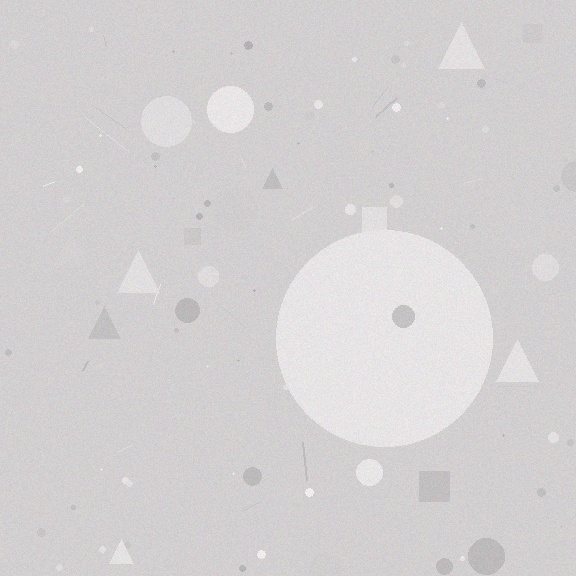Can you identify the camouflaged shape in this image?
The camouflaged shape is a circle.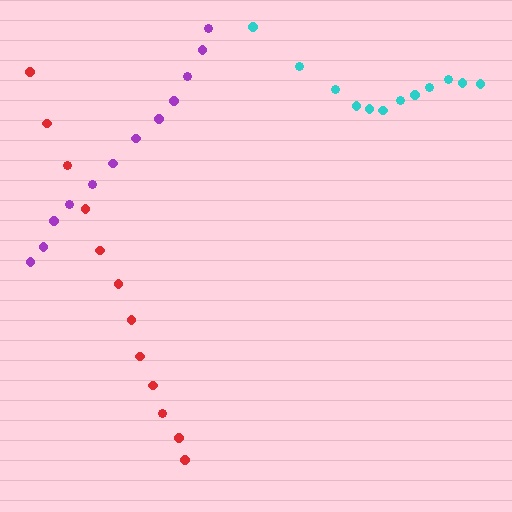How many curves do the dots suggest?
There are 3 distinct paths.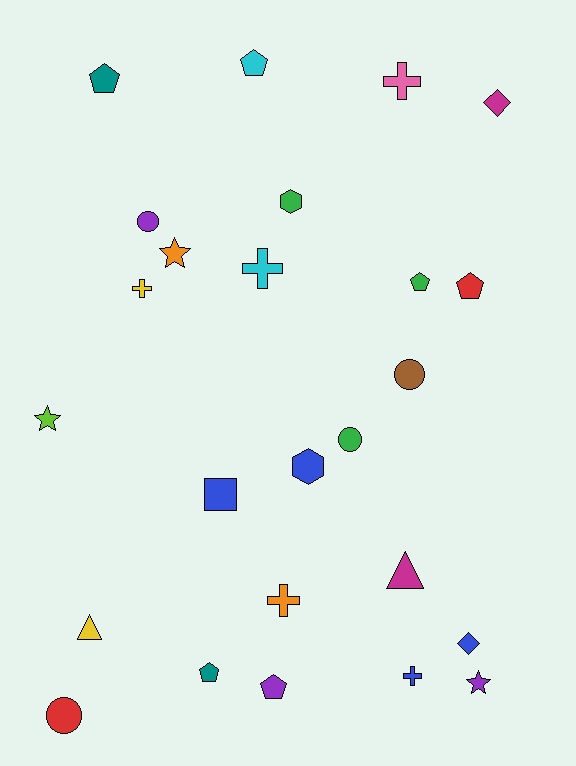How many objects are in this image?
There are 25 objects.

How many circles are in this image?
There are 4 circles.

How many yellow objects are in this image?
There are 2 yellow objects.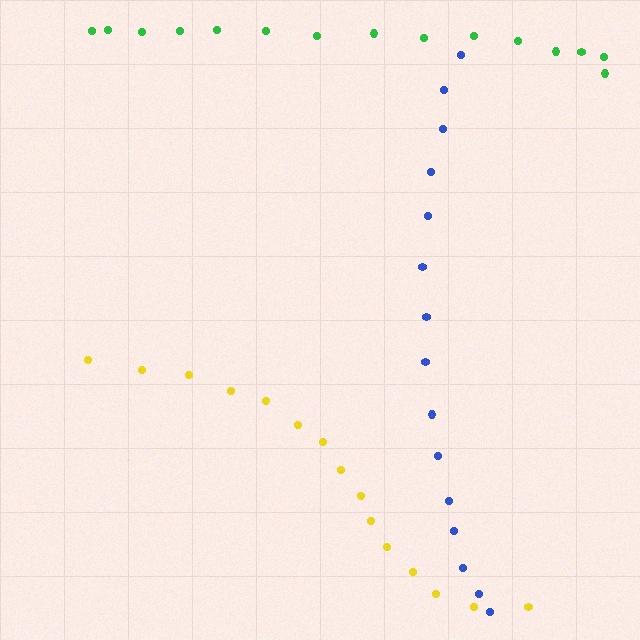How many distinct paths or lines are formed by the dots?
There are 3 distinct paths.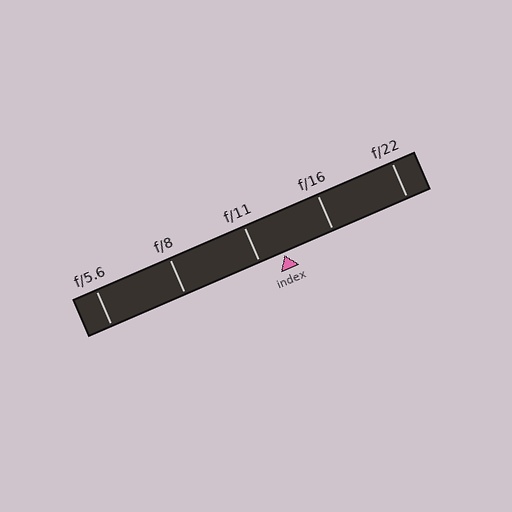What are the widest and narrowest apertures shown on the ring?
The widest aperture shown is f/5.6 and the narrowest is f/22.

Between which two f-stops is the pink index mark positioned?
The index mark is between f/11 and f/16.